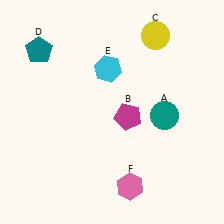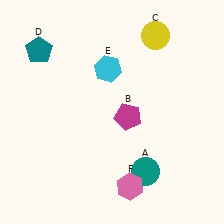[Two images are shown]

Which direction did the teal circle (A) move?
The teal circle (A) moved down.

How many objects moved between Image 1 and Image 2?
1 object moved between the two images.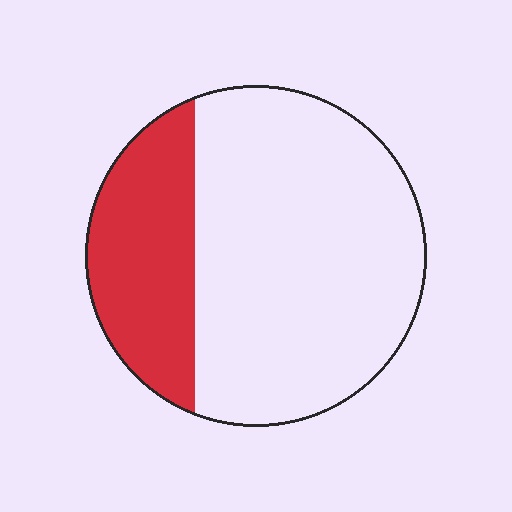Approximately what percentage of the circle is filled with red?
Approximately 30%.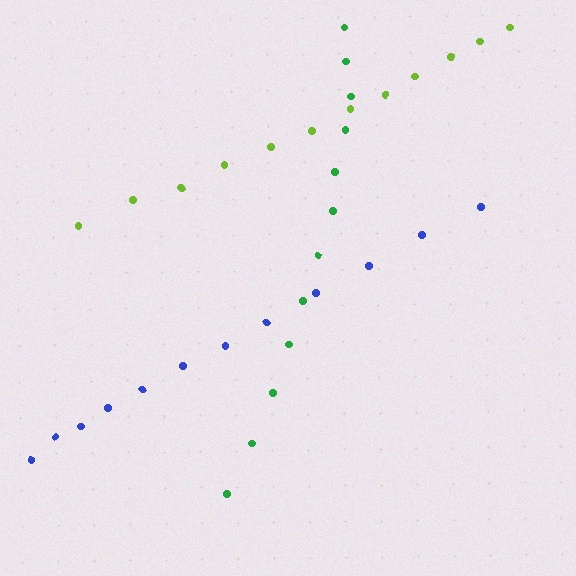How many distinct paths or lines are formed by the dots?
There are 3 distinct paths.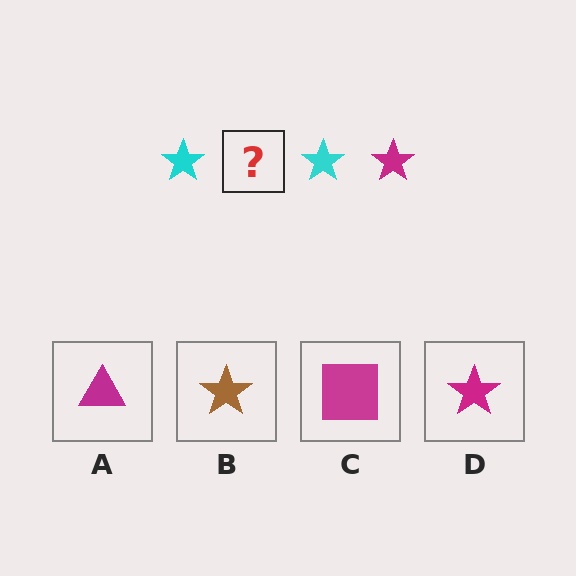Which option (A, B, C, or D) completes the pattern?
D.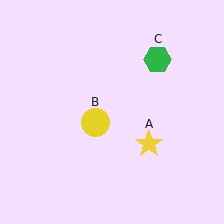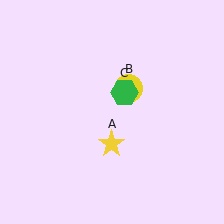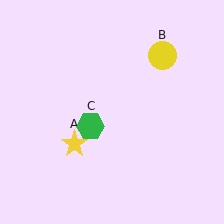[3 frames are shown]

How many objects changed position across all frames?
3 objects changed position: yellow star (object A), yellow circle (object B), green hexagon (object C).